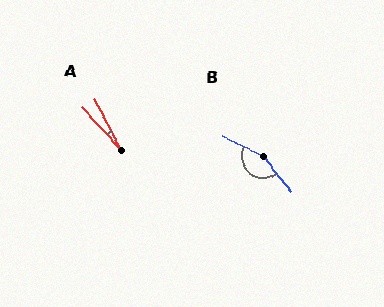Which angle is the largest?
B, at approximately 154 degrees.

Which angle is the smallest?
A, at approximately 16 degrees.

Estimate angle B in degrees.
Approximately 154 degrees.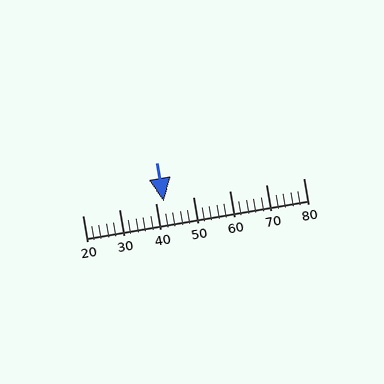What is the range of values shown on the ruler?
The ruler shows values from 20 to 80.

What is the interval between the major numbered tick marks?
The major tick marks are spaced 10 units apart.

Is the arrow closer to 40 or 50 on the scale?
The arrow is closer to 40.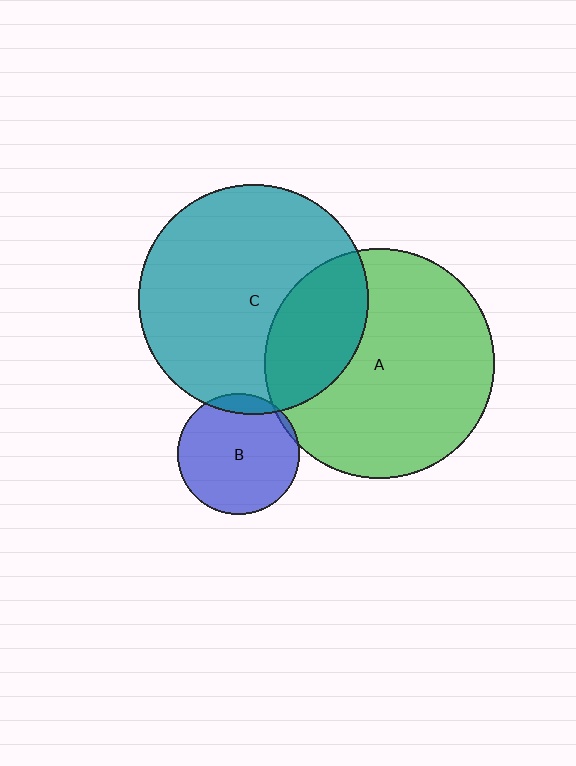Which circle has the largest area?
Circle A (green).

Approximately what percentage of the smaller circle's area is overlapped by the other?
Approximately 5%.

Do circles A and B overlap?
Yes.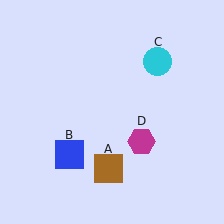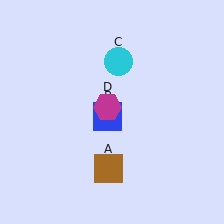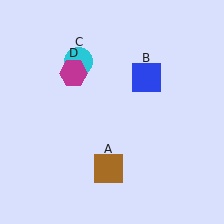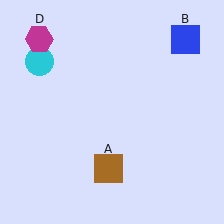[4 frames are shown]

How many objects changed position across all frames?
3 objects changed position: blue square (object B), cyan circle (object C), magenta hexagon (object D).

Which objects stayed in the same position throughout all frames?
Brown square (object A) remained stationary.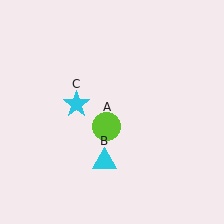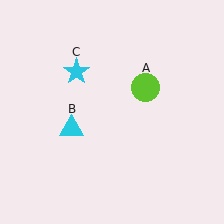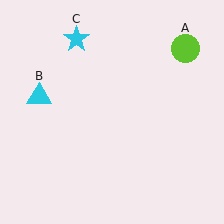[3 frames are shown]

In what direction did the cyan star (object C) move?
The cyan star (object C) moved up.